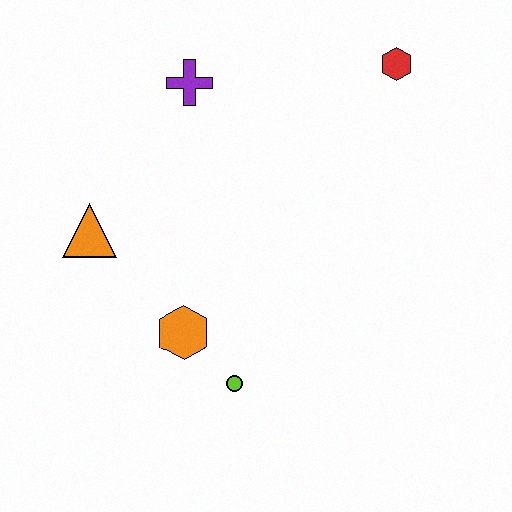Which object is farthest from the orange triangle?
The red hexagon is farthest from the orange triangle.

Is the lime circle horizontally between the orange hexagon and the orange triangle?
No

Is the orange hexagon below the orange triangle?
Yes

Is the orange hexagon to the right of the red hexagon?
No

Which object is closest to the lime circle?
The orange hexagon is closest to the lime circle.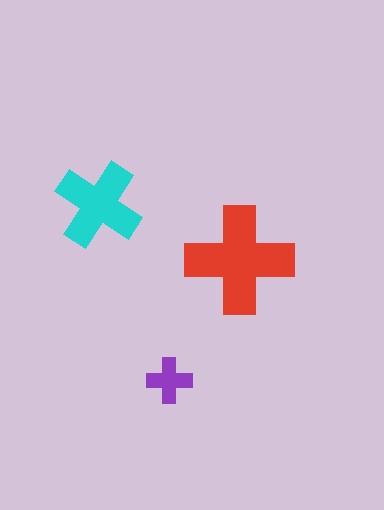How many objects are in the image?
There are 3 objects in the image.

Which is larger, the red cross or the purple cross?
The red one.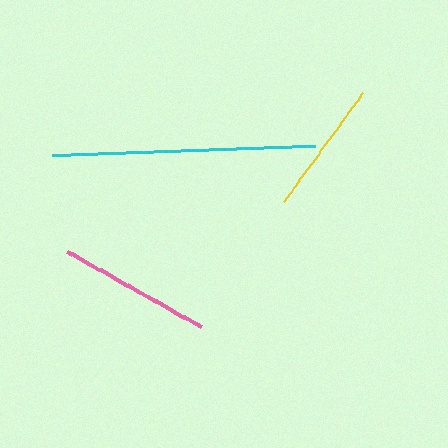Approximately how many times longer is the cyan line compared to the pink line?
The cyan line is approximately 1.7 times the length of the pink line.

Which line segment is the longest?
The cyan line is the longest at approximately 263 pixels.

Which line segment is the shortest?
The yellow line is the shortest at approximately 135 pixels.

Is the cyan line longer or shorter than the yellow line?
The cyan line is longer than the yellow line.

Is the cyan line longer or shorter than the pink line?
The cyan line is longer than the pink line.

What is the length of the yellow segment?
The yellow segment is approximately 135 pixels long.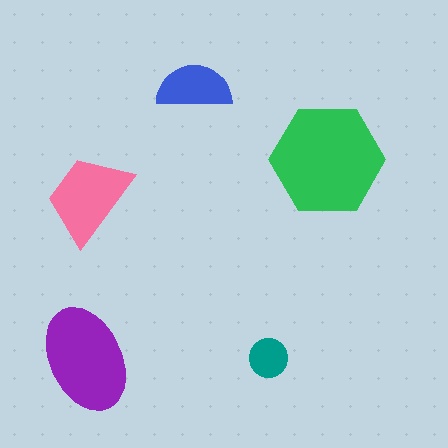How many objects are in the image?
There are 5 objects in the image.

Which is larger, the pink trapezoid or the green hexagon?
The green hexagon.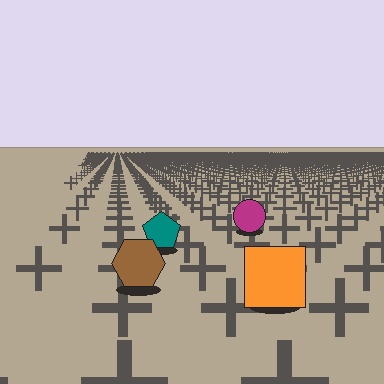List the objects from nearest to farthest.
From nearest to farthest: the orange square, the brown hexagon, the teal pentagon, the magenta circle.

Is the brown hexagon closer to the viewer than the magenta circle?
Yes. The brown hexagon is closer — you can tell from the texture gradient: the ground texture is coarser near it.